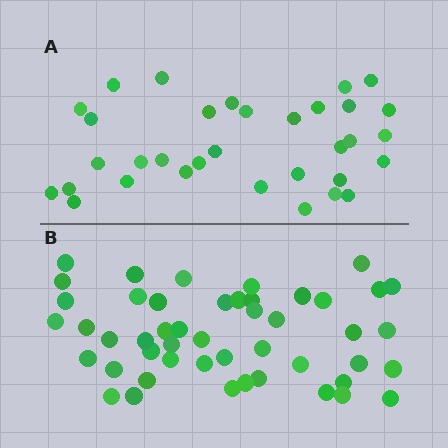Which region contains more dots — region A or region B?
Region B (the bottom region) has more dots.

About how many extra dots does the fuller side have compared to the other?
Region B has approximately 15 more dots than region A.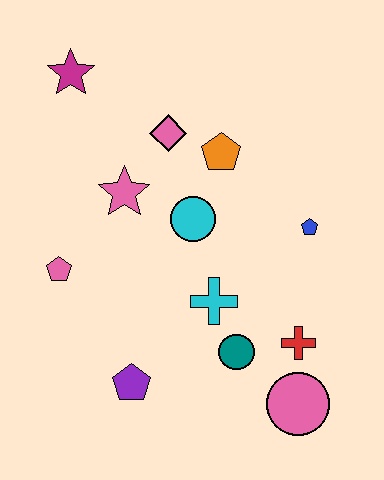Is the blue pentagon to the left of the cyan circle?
No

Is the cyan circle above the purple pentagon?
Yes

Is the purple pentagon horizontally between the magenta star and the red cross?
Yes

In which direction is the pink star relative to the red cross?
The pink star is to the left of the red cross.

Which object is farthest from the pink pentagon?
The pink circle is farthest from the pink pentagon.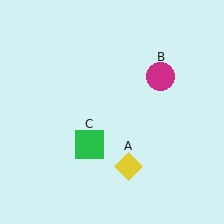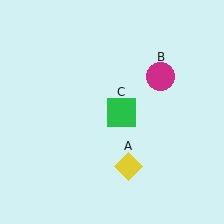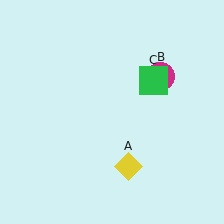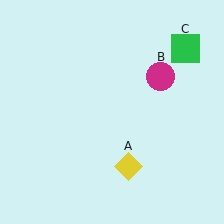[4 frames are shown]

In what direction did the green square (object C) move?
The green square (object C) moved up and to the right.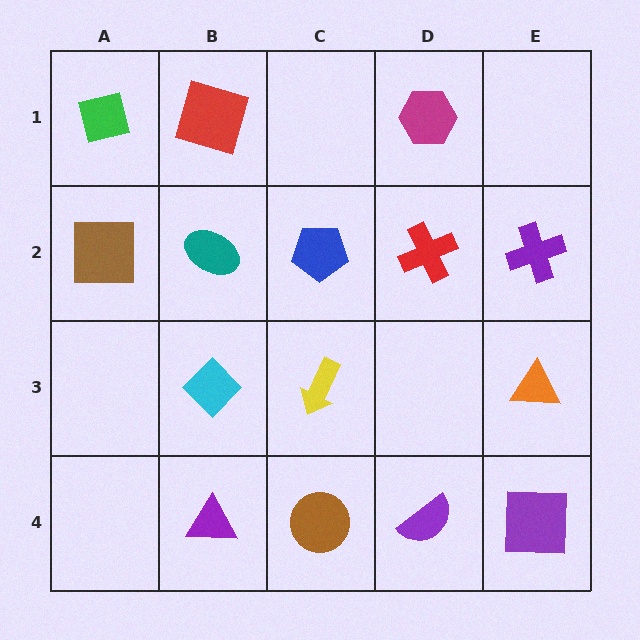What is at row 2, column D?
A red cross.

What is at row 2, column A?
A brown square.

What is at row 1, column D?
A magenta hexagon.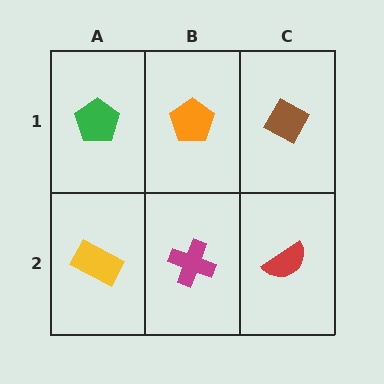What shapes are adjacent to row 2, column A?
A green pentagon (row 1, column A), a magenta cross (row 2, column B).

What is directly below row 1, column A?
A yellow rectangle.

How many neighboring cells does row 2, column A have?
2.